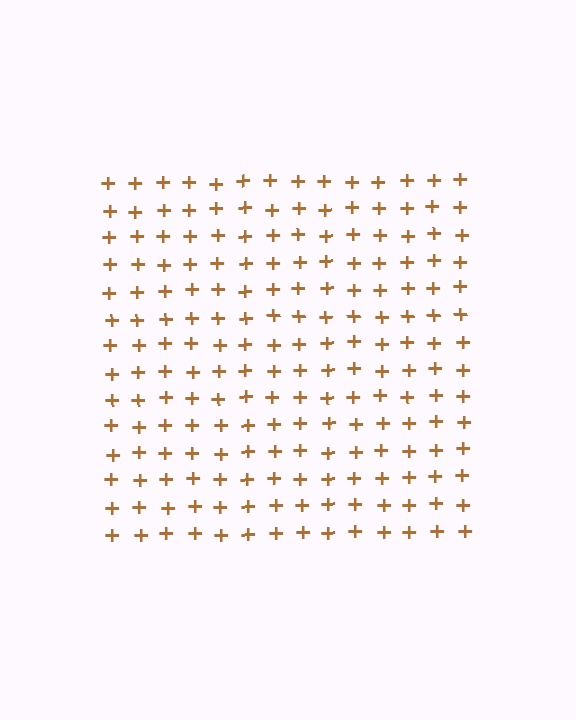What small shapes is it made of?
It is made of small plus signs.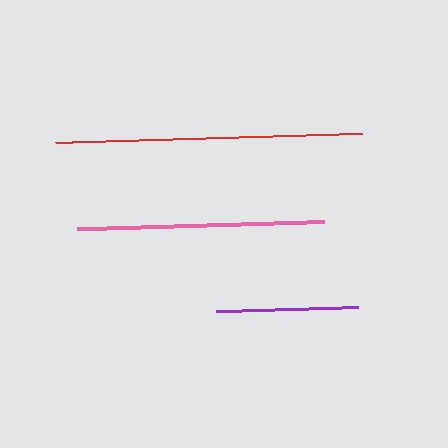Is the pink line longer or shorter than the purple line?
The pink line is longer than the purple line.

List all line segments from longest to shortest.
From longest to shortest: red, pink, purple.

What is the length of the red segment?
The red segment is approximately 308 pixels long.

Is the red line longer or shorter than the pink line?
The red line is longer than the pink line.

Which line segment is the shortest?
The purple line is the shortest at approximately 142 pixels.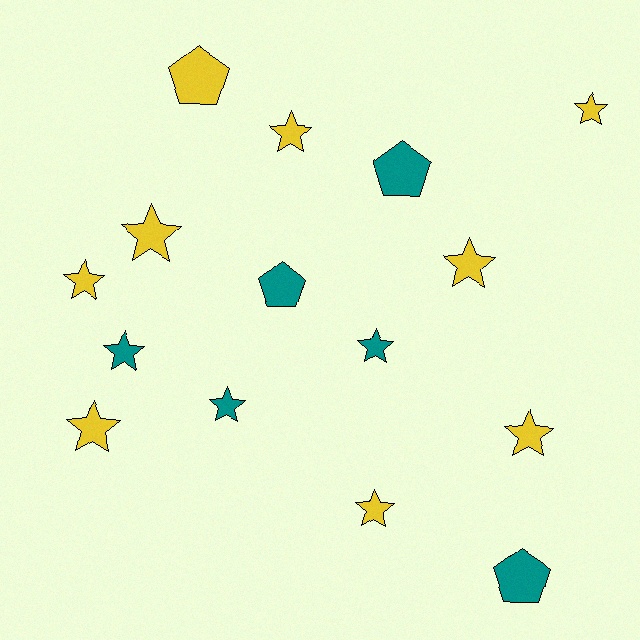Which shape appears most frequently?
Star, with 11 objects.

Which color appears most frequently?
Yellow, with 9 objects.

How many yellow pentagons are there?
There is 1 yellow pentagon.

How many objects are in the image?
There are 15 objects.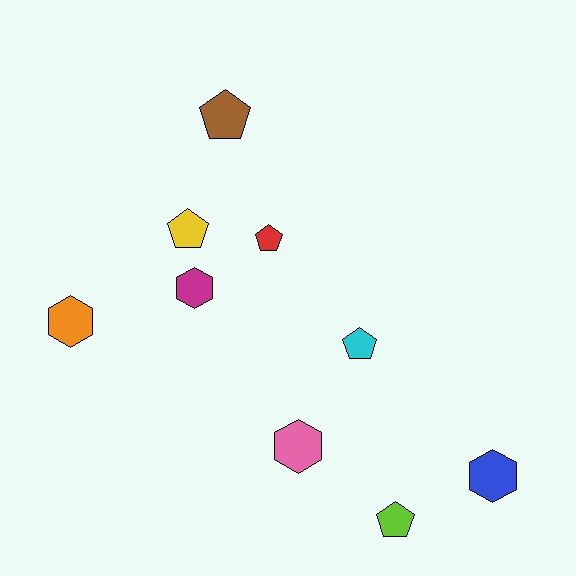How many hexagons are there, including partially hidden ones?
There are 4 hexagons.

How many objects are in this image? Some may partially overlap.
There are 9 objects.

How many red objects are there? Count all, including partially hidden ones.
There is 1 red object.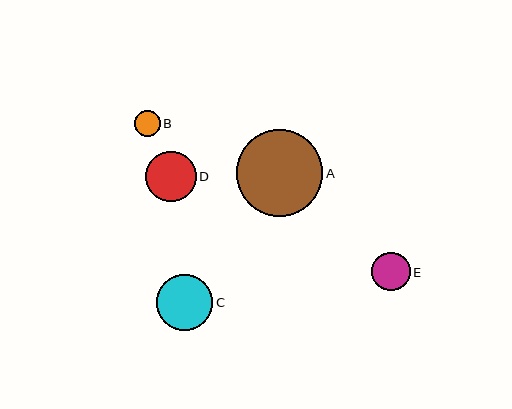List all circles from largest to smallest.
From largest to smallest: A, C, D, E, B.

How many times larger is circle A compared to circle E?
Circle A is approximately 2.3 times the size of circle E.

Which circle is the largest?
Circle A is the largest with a size of approximately 87 pixels.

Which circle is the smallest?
Circle B is the smallest with a size of approximately 26 pixels.